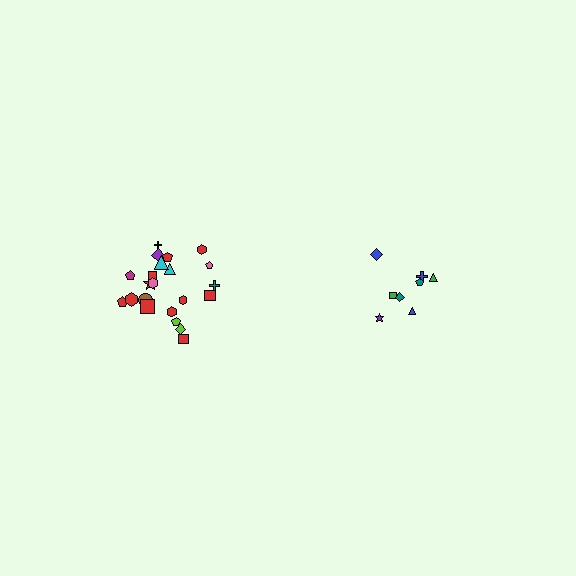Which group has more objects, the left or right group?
The left group.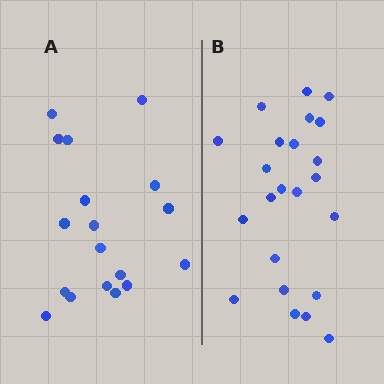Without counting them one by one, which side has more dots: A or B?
Region B (the right region) has more dots.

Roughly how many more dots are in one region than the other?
Region B has about 5 more dots than region A.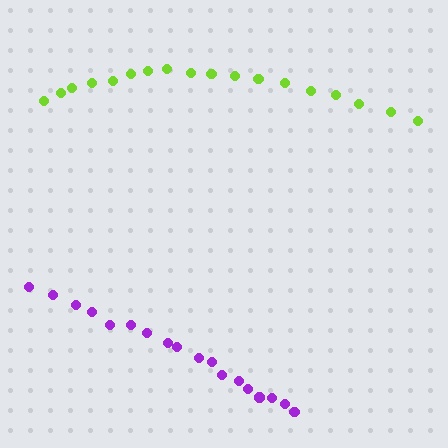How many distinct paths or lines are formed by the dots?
There are 2 distinct paths.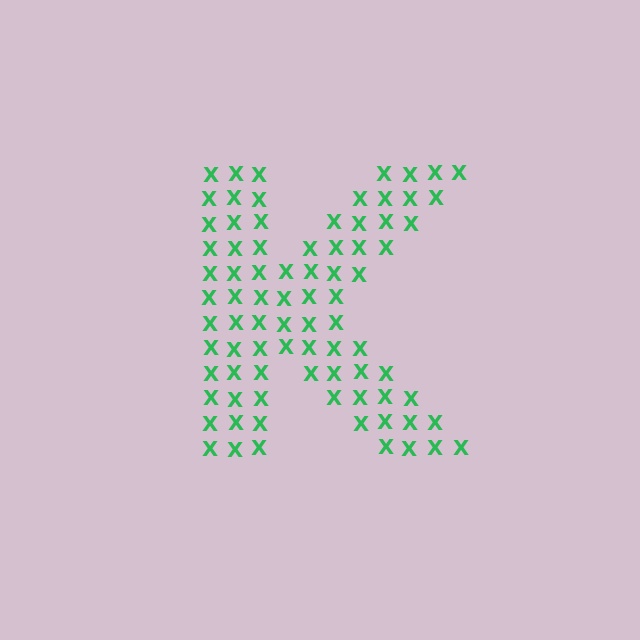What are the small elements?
The small elements are letter X's.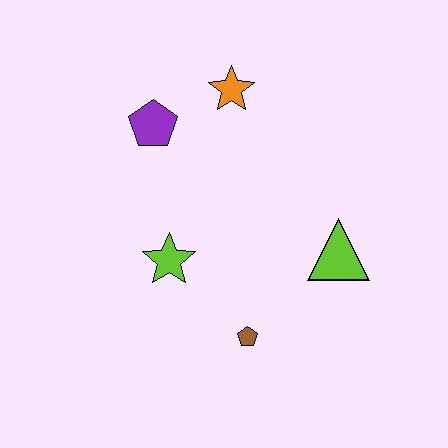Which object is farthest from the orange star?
The brown pentagon is farthest from the orange star.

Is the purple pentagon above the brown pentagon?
Yes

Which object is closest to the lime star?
The brown pentagon is closest to the lime star.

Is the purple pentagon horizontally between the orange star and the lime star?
No